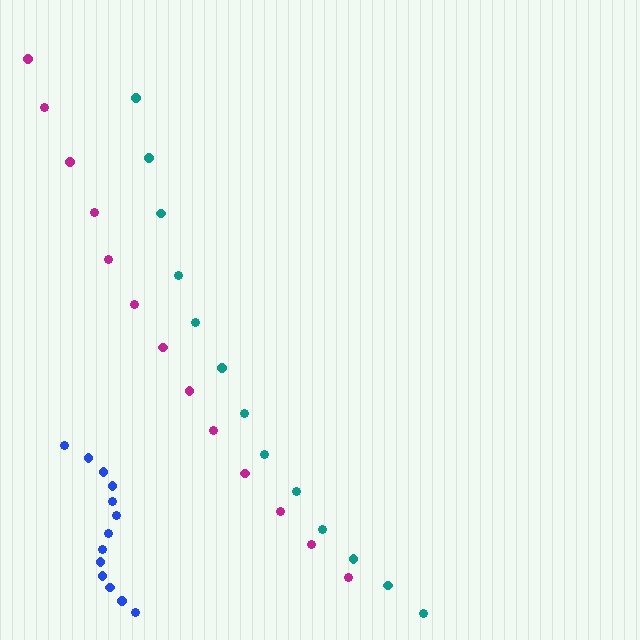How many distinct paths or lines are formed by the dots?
There are 3 distinct paths.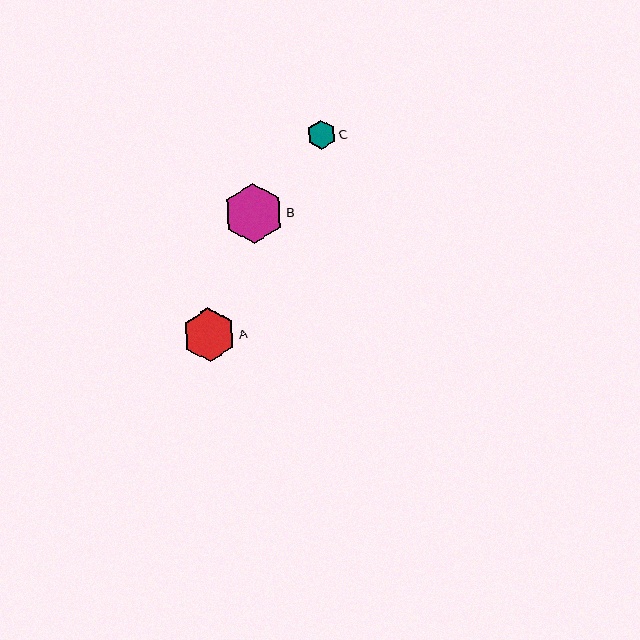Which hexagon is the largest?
Hexagon B is the largest with a size of approximately 60 pixels.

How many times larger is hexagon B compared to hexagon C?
Hexagon B is approximately 2.1 times the size of hexagon C.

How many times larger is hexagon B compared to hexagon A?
Hexagon B is approximately 1.1 times the size of hexagon A.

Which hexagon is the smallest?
Hexagon C is the smallest with a size of approximately 29 pixels.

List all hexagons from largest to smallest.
From largest to smallest: B, A, C.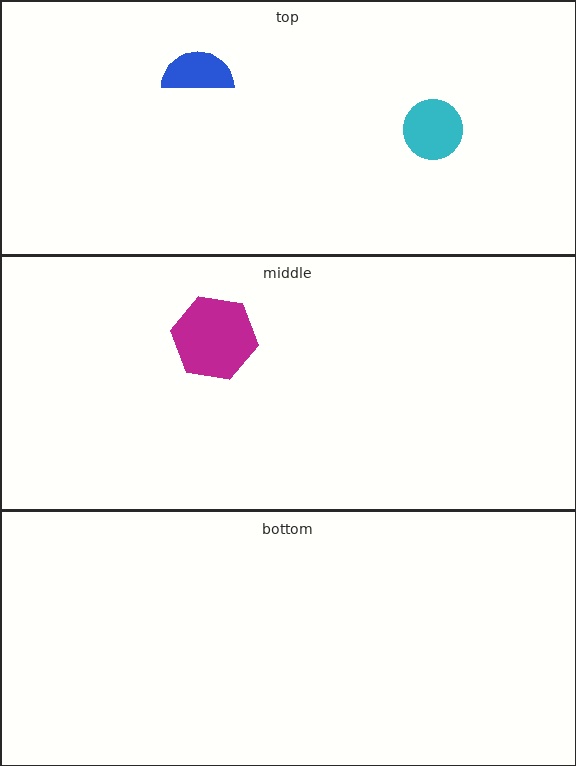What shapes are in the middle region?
The magenta hexagon.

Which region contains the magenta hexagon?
The middle region.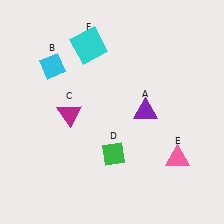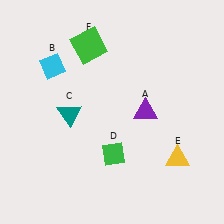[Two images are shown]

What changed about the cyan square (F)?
In Image 1, F is cyan. In Image 2, it changed to green.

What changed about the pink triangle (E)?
In Image 1, E is pink. In Image 2, it changed to yellow.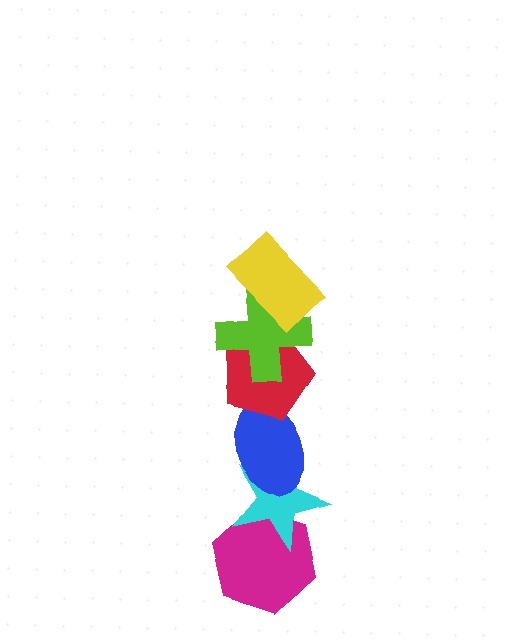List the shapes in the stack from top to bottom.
From top to bottom: the yellow rectangle, the lime cross, the red pentagon, the blue ellipse, the cyan star, the magenta hexagon.